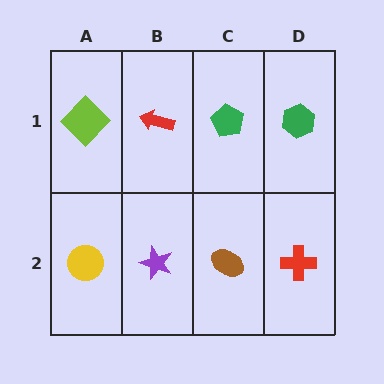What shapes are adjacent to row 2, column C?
A green pentagon (row 1, column C), a purple star (row 2, column B), a red cross (row 2, column D).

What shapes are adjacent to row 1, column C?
A brown ellipse (row 2, column C), a red arrow (row 1, column B), a green hexagon (row 1, column D).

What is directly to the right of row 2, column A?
A purple star.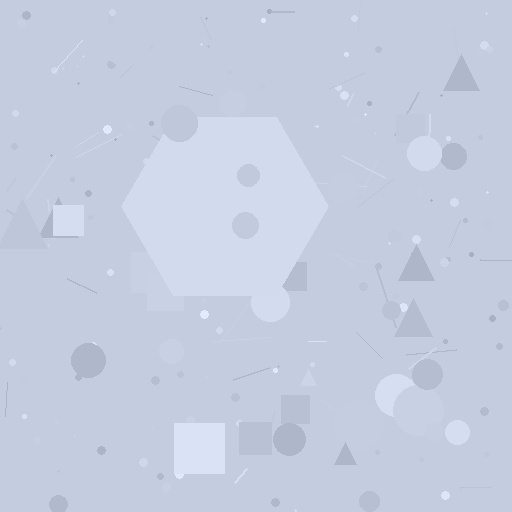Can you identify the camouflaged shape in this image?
The camouflaged shape is a hexagon.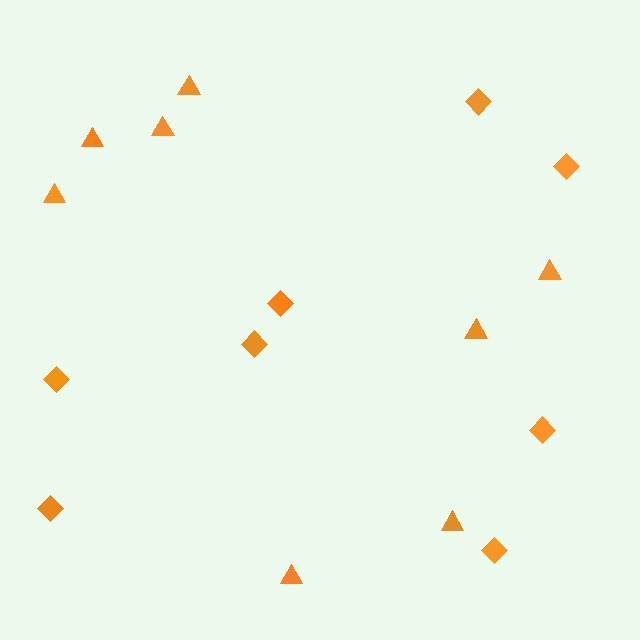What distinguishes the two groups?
There are 2 groups: one group of triangles (8) and one group of diamonds (8).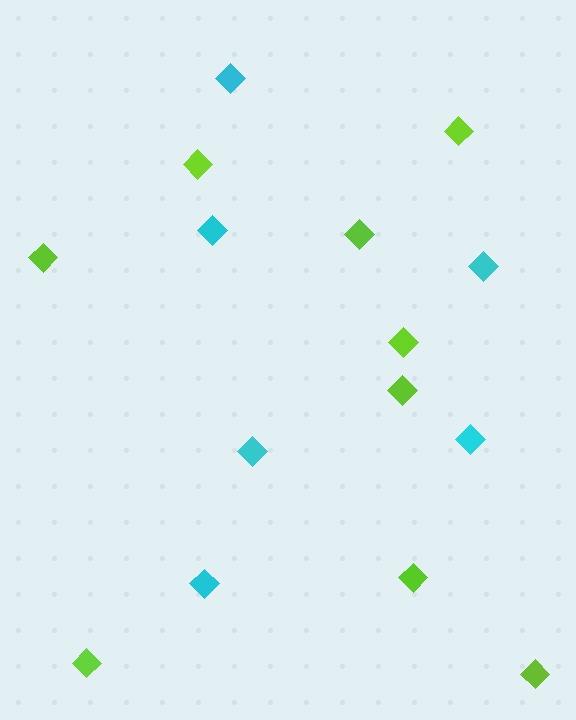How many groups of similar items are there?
There are 2 groups: one group of lime diamonds (9) and one group of cyan diamonds (6).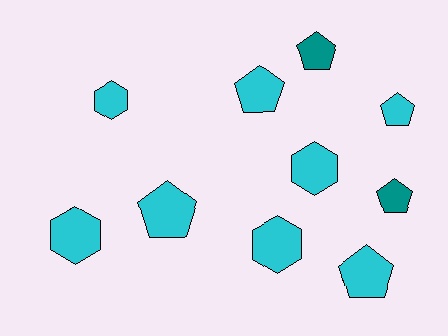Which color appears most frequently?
Cyan, with 8 objects.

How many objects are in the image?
There are 10 objects.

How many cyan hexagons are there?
There are 4 cyan hexagons.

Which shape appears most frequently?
Pentagon, with 6 objects.